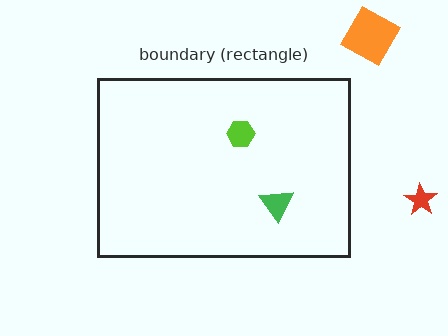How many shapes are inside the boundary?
2 inside, 2 outside.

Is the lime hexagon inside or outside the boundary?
Inside.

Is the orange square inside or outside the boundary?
Outside.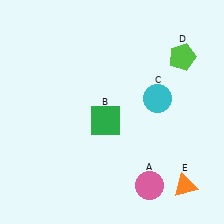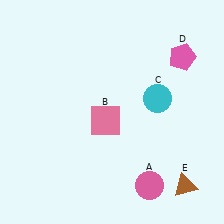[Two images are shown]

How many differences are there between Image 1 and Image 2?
There are 3 differences between the two images.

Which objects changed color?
B changed from green to pink. D changed from lime to pink. E changed from orange to brown.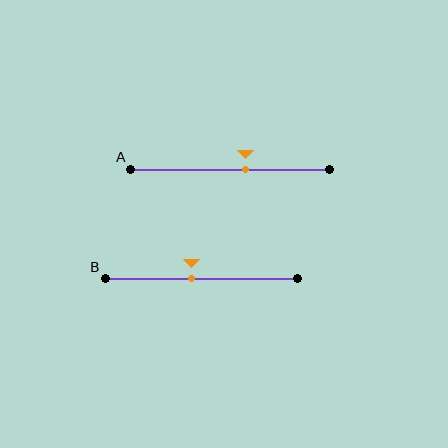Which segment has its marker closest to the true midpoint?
Segment B has its marker closest to the true midpoint.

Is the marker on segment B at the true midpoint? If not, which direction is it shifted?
No, the marker on segment B is shifted to the left by about 5% of the segment length.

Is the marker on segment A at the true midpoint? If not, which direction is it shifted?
No, the marker on segment A is shifted to the right by about 7% of the segment length.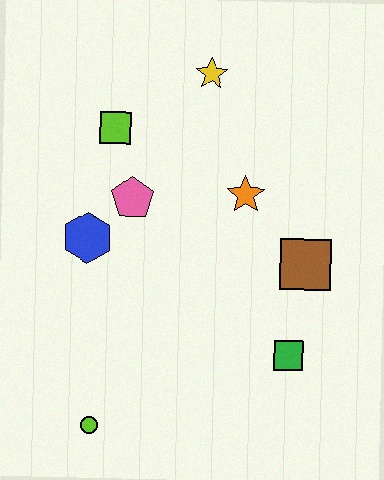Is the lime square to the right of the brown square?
No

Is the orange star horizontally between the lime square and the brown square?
Yes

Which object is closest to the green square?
The brown square is closest to the green square.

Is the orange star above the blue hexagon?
Yes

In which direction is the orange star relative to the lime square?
The orange star is to the right of the lime square.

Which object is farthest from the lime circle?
The yellow star is farthest from the lime circle.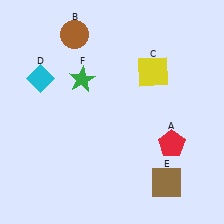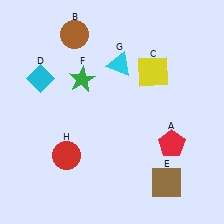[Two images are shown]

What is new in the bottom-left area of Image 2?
A red circle (H) was added in the bottom-left area of Image 2.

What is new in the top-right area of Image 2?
A cyan triangle (G) was added in the top-right area of Image 2.